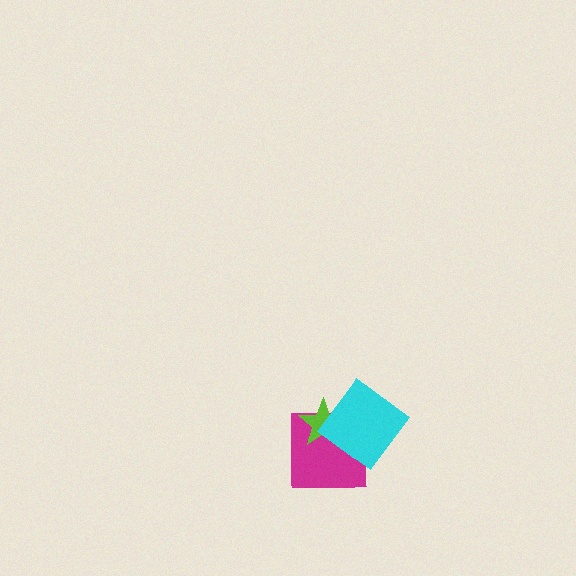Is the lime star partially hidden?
Yes, it is partially covered by another shape.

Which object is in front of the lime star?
The cyan diamond is in front of the lime star.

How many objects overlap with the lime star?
2 objects overlap with the lime star.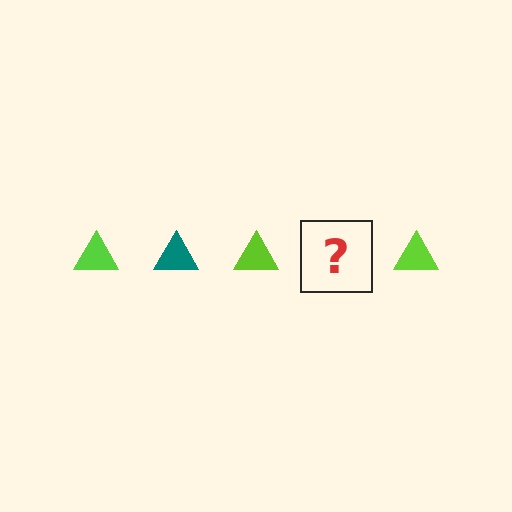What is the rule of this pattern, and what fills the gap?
The rule is that the pattern cycles through lime, teal triangles. The gap should be filled with a teal triangle.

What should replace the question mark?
The question mark should be replaced with a teal triangle.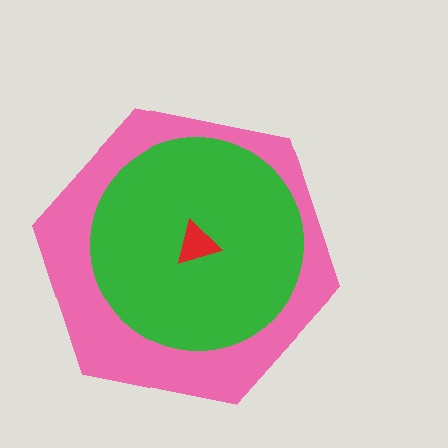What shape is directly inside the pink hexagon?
The green circle.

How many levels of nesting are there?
3.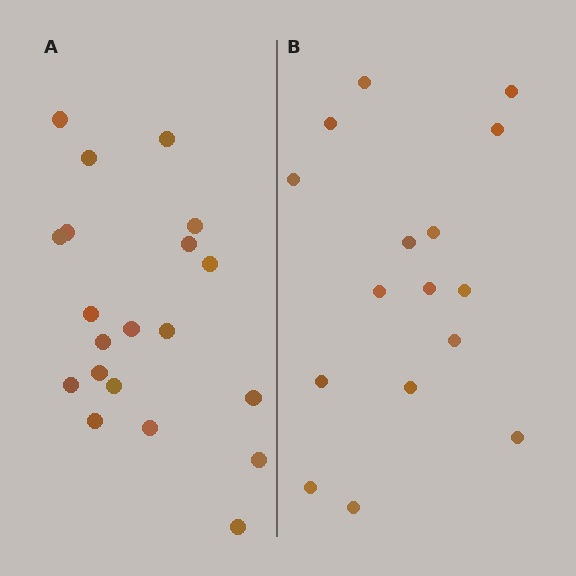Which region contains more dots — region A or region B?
Region A (the left region) has more dots.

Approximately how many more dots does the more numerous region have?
Region A has about 4 more dots than region B.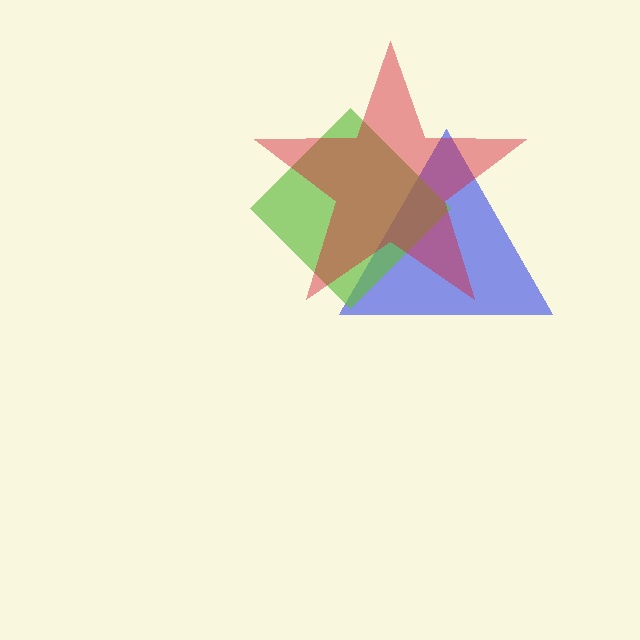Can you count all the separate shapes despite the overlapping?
Yes, there are 3 separate shapes.